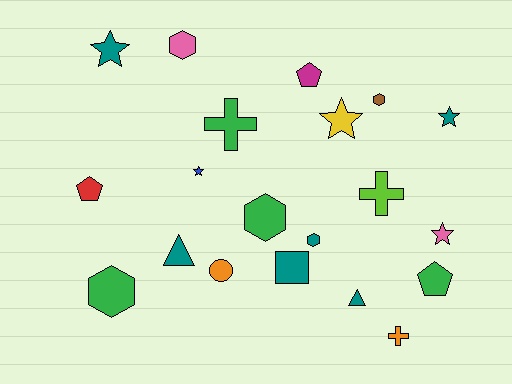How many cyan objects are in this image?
There are no cyan objects.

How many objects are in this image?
There are 20 objects.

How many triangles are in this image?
There are 2 triangles.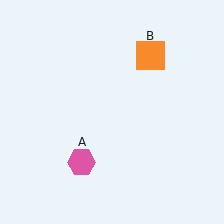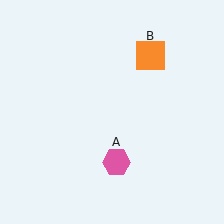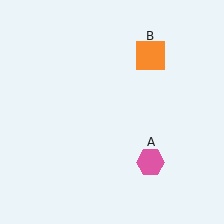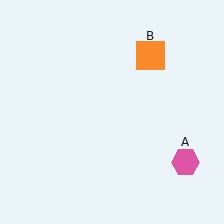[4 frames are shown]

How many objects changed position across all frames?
1 object changed position: pink hexagon (object A).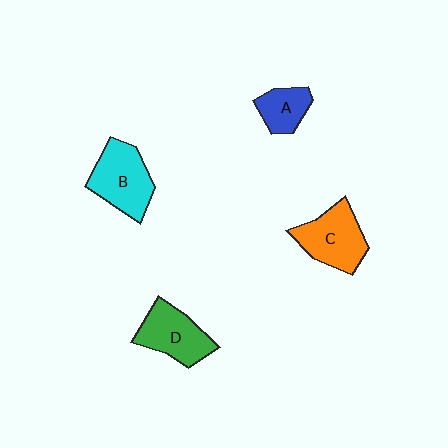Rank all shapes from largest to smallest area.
From largest to smallest: B (cyan), C (orange), D (green), A (blue).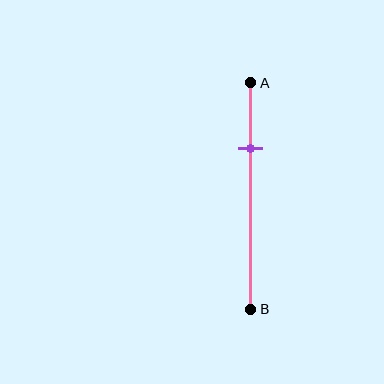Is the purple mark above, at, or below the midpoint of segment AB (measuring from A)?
The purple mark is above the midpoint of segment AB.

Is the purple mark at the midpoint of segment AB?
No, the mark is at about 30% from A, not at the 50% midpoint.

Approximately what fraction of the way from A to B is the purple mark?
The purple mark is approximately 30% of the way from A to B.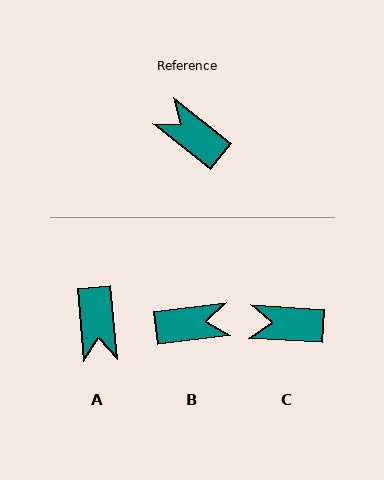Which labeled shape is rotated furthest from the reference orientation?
B, about 134 degrees away.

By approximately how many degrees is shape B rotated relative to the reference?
Approximately 134 degrees clockwise.